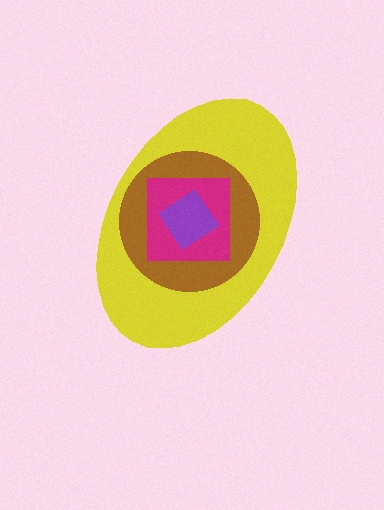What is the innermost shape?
The purple diamond.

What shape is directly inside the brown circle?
The magenta square.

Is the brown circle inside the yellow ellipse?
Yes.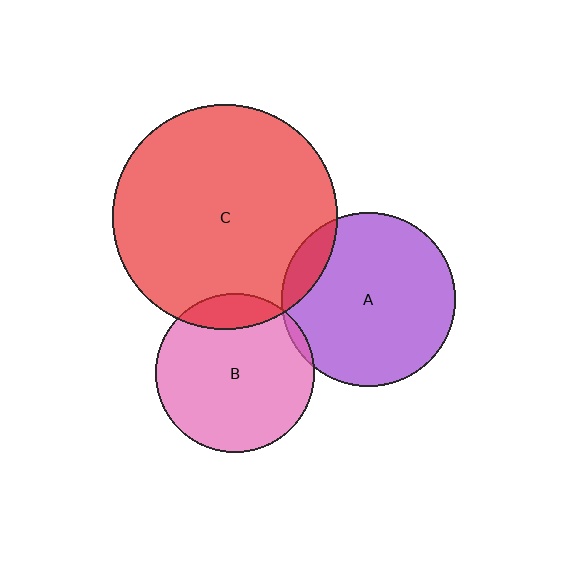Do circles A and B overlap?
Yes.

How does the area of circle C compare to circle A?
Approximately 1.7 times.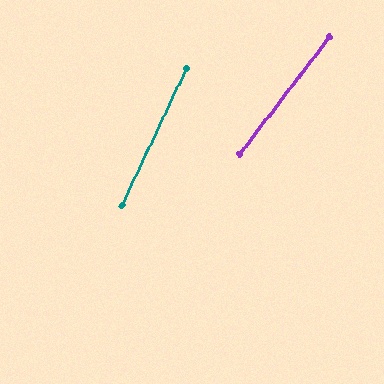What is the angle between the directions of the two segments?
Approximately 12 degrees.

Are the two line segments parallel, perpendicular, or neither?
Neither parallel nor perpendicular — they differ by about 12°.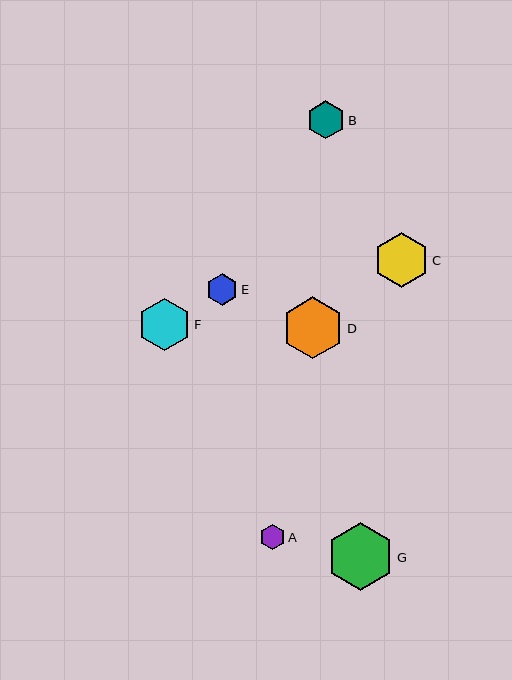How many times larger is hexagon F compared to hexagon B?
Hexagon F is approximately 1.4 times the size of hexagon B.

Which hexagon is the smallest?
Hexagon A is the smallest with a size of approximately 25 pixels.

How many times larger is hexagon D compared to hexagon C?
Hexagon D is approximately 1.1 times the size of hexagon C.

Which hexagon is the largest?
Hexagon G is the largest with a size of approximately 68 pixels.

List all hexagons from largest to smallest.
From largest to smallest: G, D, C, F, B, E, A.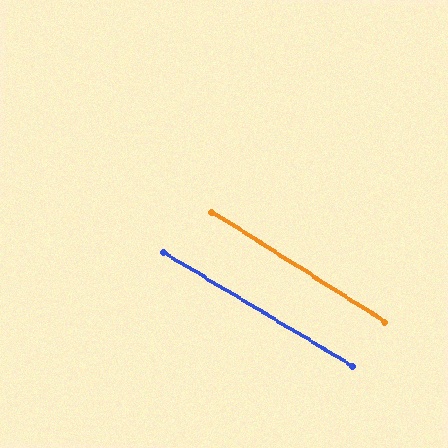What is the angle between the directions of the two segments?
Approximately 1 degree.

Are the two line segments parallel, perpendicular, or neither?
Parallel — their directions differ by only 1.3°.